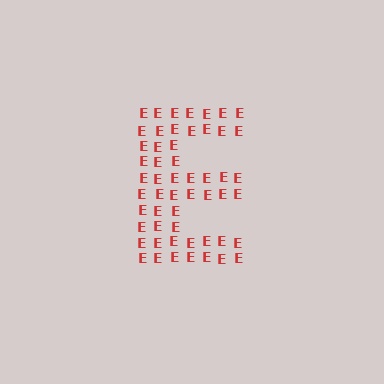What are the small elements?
The small elements are letter E's.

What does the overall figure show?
The overall figure shows the letter E.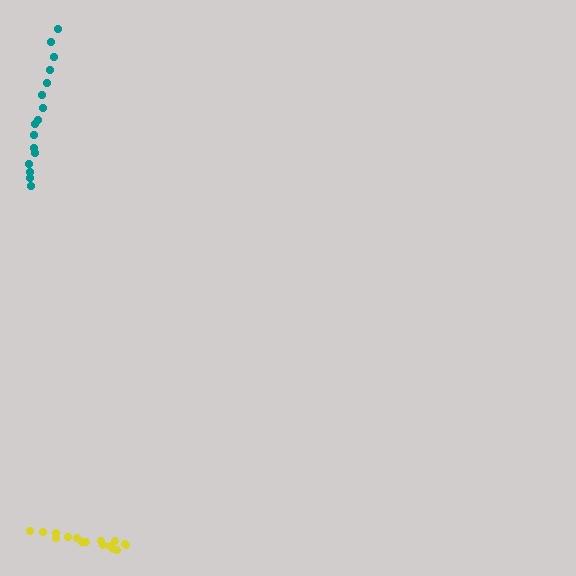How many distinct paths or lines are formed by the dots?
There are 2 distinct paths.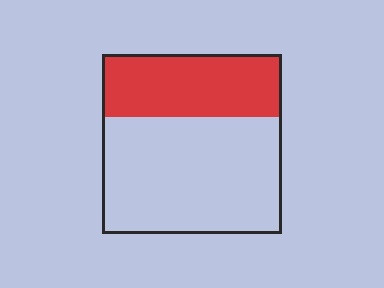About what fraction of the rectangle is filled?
About one third (1/3).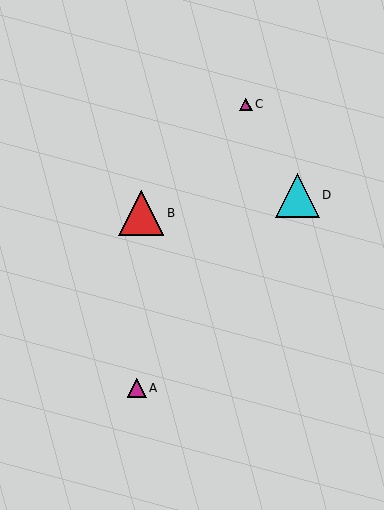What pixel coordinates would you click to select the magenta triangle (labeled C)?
Click at (246, 104) to select the magenta triangle C.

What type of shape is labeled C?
Shape C is a magenta triangle.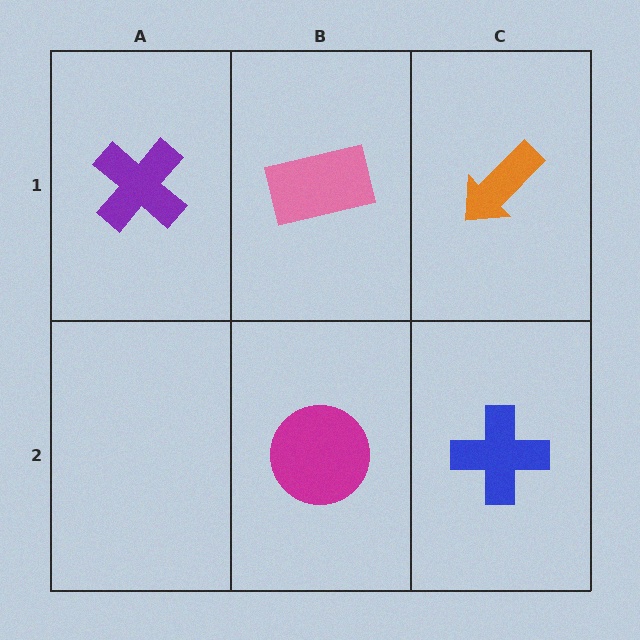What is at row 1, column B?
A pink rectangle.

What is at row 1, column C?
An orange arrow.